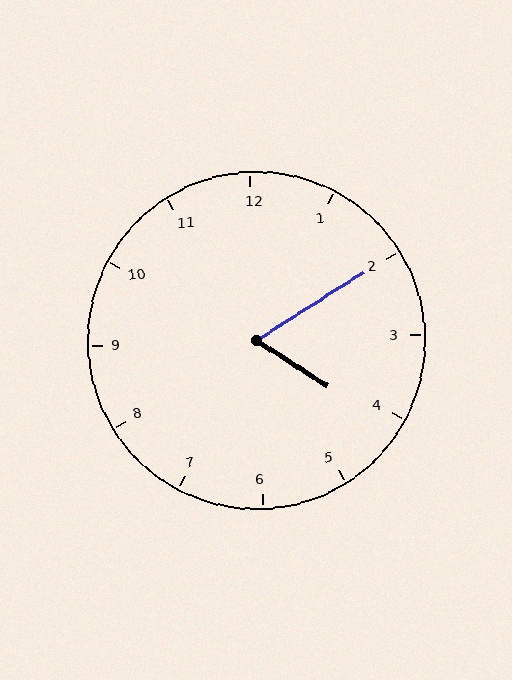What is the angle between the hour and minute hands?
Approximately 65 degrees.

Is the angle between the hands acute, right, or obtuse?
It is acute.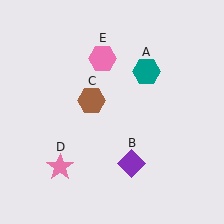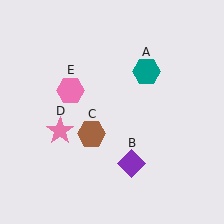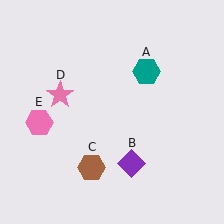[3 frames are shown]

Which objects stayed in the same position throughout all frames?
Teal hexagon (object A) and purple diamond (object B) remained stationary.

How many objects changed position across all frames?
3 objects changed position: brown hexagon (object C), pink star (object D), pink hexagon (object E).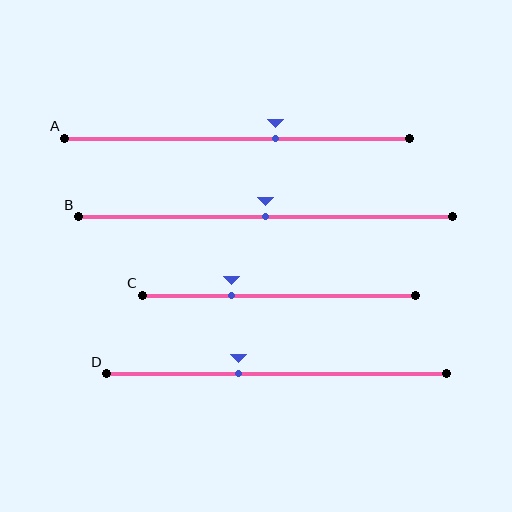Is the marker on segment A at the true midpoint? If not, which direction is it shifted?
No, the marker on segment A is shifted to the right by about 11% of the segment length.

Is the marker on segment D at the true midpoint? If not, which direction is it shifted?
No, the marker on segment D is shifted to the left by about 11% of the segment length.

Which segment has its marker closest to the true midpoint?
Segment B has its marker closest to the true midpoint.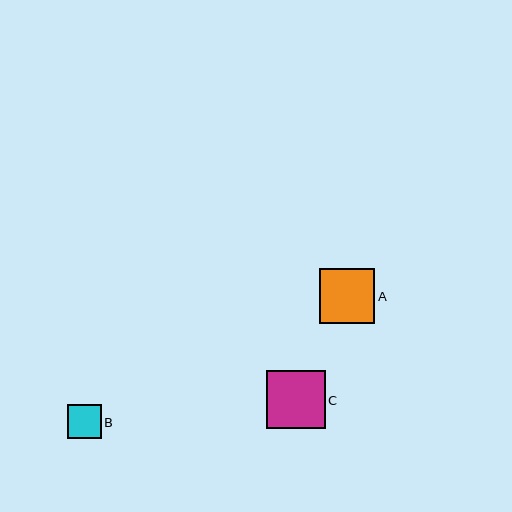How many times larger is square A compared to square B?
Square A is approximately 1.6 times the size of square B.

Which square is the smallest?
Square B is the smallest with a size of approximately 34 pixels.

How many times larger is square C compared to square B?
Square C is approximately 1.7 times the size of square B.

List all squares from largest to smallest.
From largest to smallest: C, A, B.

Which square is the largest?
Square C is the largest with a size of approximately 59 pixels.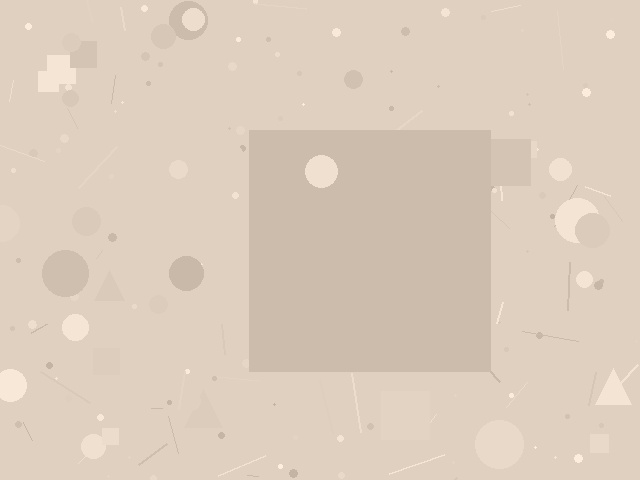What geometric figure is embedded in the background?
A square is embedded in the background.